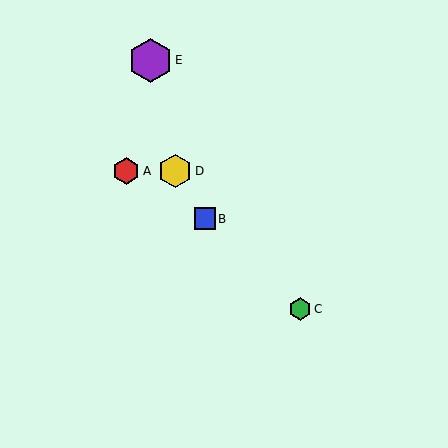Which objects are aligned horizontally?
Objects A, D are aligned horizontally.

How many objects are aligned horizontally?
2 objects (A, D) are aligned horizontally.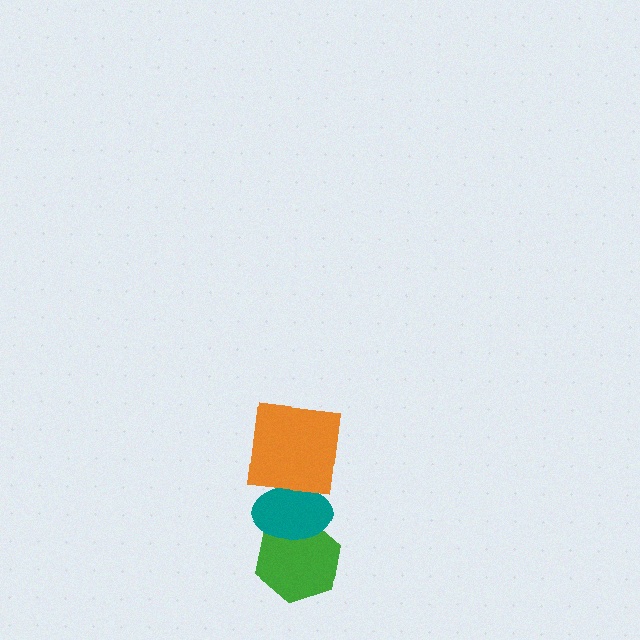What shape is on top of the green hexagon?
The teal ellipse is on top of the green hexagon.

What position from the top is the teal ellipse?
The teal ellipse is 2nd from the top.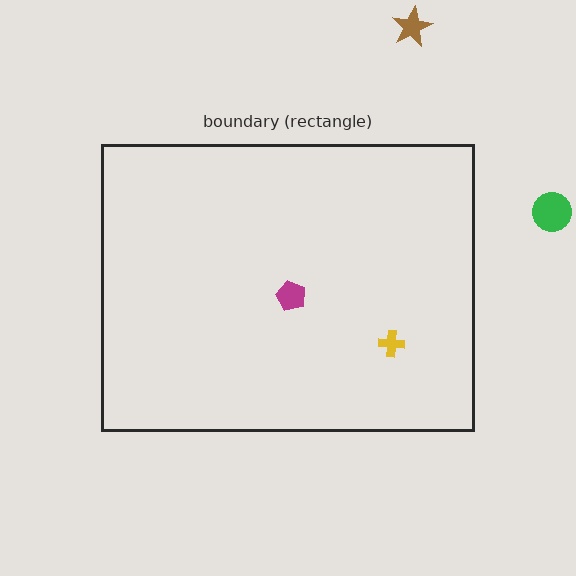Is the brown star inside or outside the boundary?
Outside.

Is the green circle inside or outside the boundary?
Outside.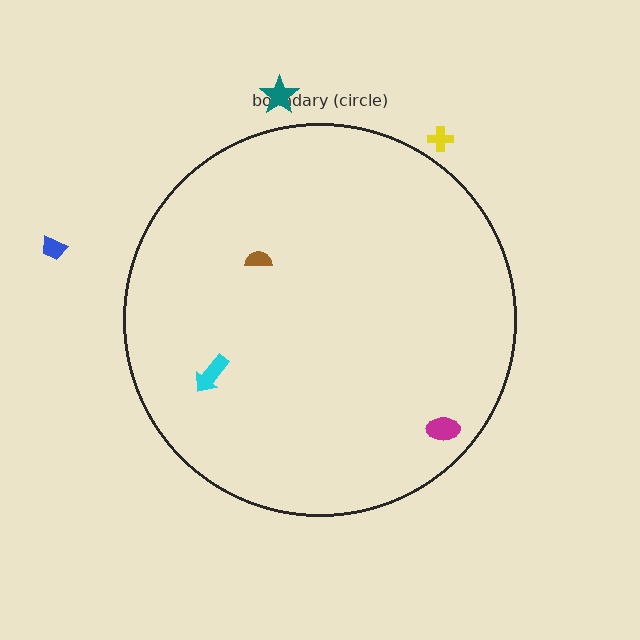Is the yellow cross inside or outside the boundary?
Outside.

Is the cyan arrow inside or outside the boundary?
Inside.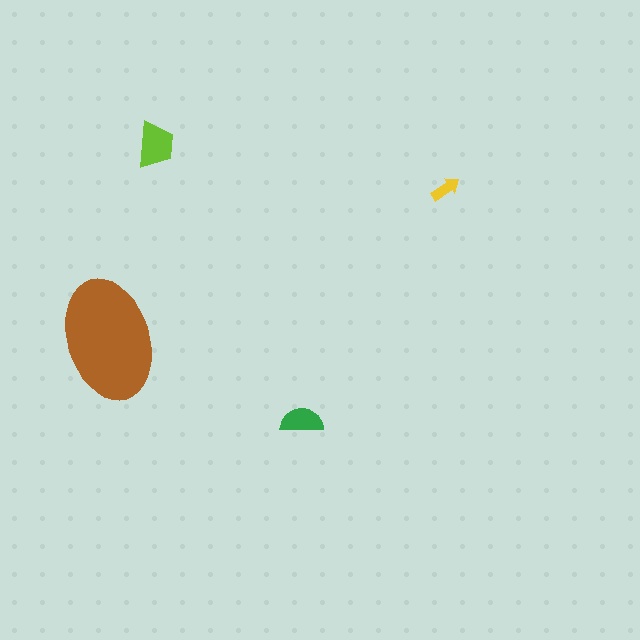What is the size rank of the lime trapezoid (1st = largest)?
2nd.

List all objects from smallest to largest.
The yellow arrow, the green semicircle, the lime trapezoid, the brown ellipse.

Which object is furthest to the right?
The yellow arrow is rightmost.